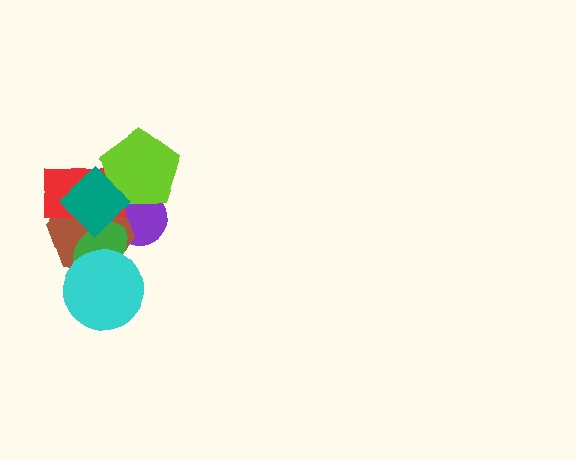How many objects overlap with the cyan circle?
2 objects overlap with the cyan circle.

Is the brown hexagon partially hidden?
Yes, it is partially covered by another shape.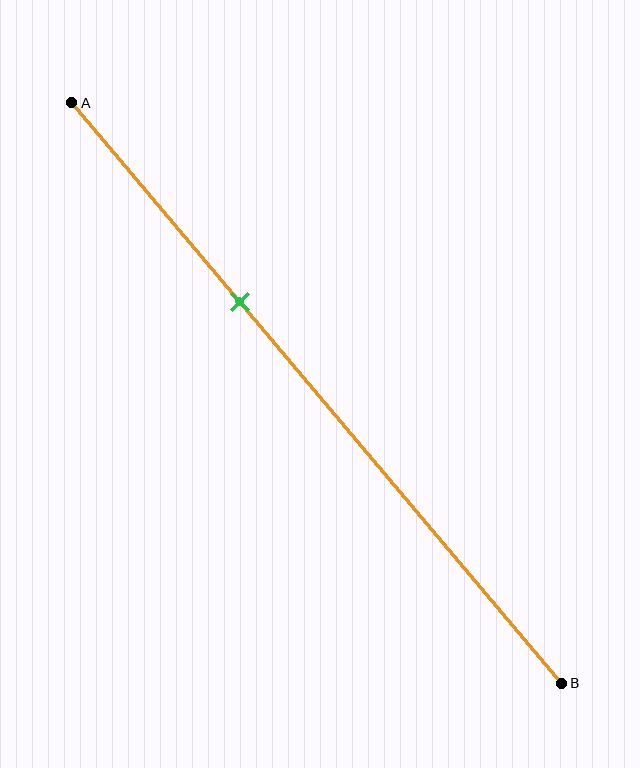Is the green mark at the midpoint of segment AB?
No, the mark is at about 35% from A, not at the 50% midpoint.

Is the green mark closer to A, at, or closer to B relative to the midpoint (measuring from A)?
The green mark is closer to point A than the midpoint of segment AB.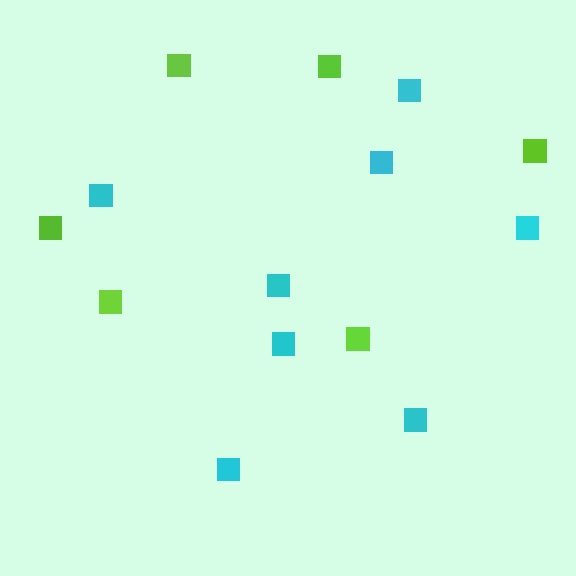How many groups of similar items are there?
There are 2 groups: one group of cyan squares (8) and one group of lime squares (6).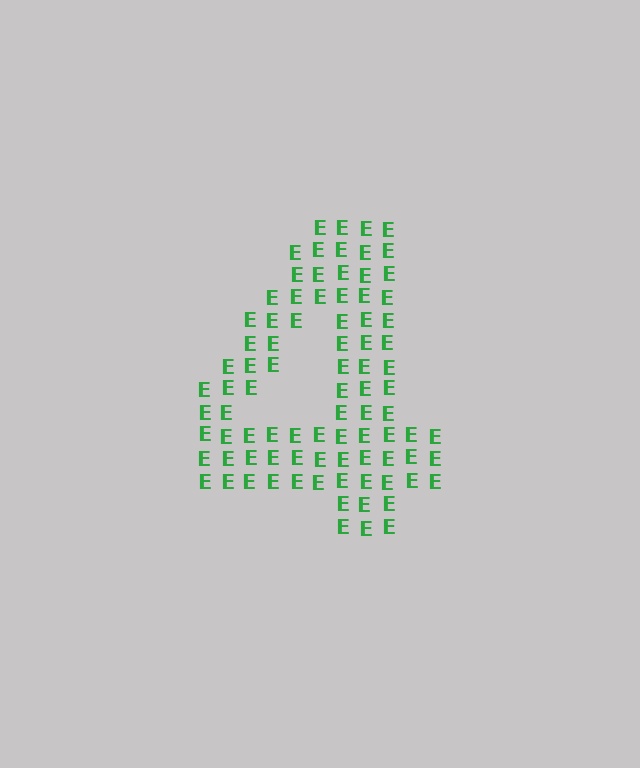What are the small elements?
The small elements are letter E's.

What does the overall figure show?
The overall figure shows the digit 4.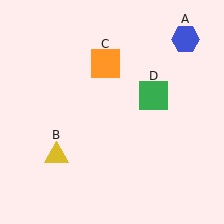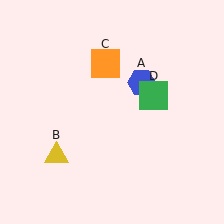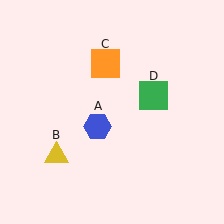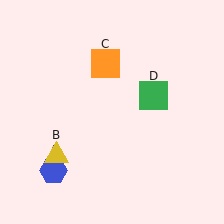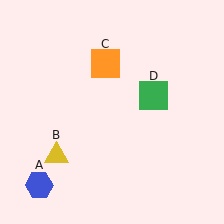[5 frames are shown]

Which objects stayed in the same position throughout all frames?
Yellow triangle (object B) and orange square (object C) and green square (object D) remained stationary.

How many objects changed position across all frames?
1 object changed position: blue hexagon (object A).